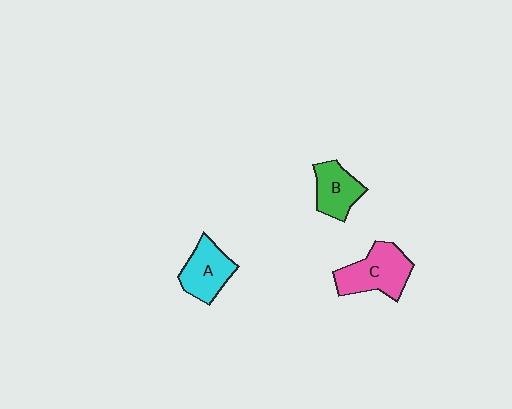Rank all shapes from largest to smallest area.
From largest to smallest: C (pink), A (cyan), B (green).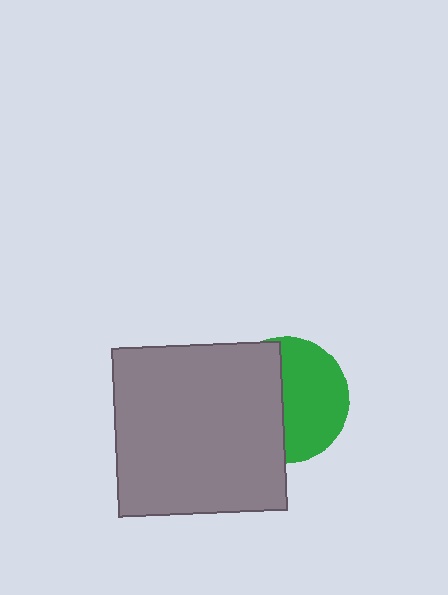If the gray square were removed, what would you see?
You would see the complete green circle.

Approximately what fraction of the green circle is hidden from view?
Roughly 48% of the green circle is hidden behind the gray square.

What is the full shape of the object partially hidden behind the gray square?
The partially hidden object is a green circle.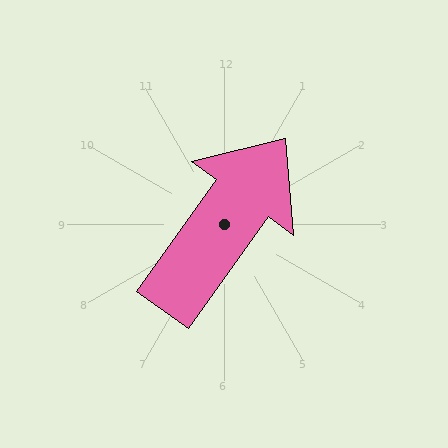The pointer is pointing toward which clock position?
Roughly 1 o'clock.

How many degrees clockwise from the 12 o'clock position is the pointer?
Approximately 36 degrees.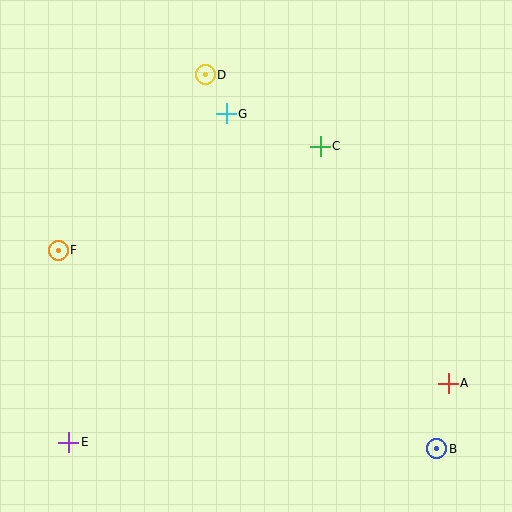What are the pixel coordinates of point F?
Point F is at (58, 250).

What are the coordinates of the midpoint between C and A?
The midpoint between C and A is at (384, 265).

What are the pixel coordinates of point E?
Point E is at (69, 442).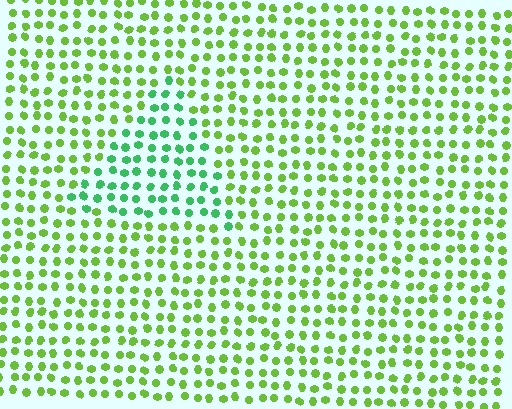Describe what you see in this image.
The image is filled with small lime elements in a uniform arrangement. A triangle-shaped region is visible where the elements are tinted to a slightly different hue, forming a subtle color boundary.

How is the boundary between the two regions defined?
The boundary is defined purely by a slight shift in hue (about 41 degrees). Spacing, size, and orientation are identical on both sides.